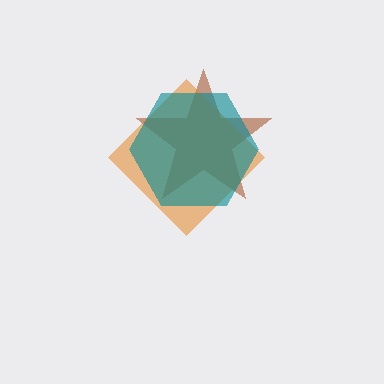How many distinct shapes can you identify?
There are 3 distinct shapes: a brown star, an orange diamond, a teal hexagon.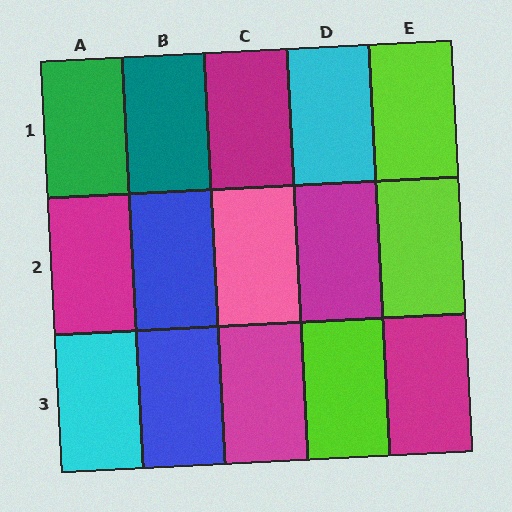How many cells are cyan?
2 cells are cyan.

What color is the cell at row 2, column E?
Lime.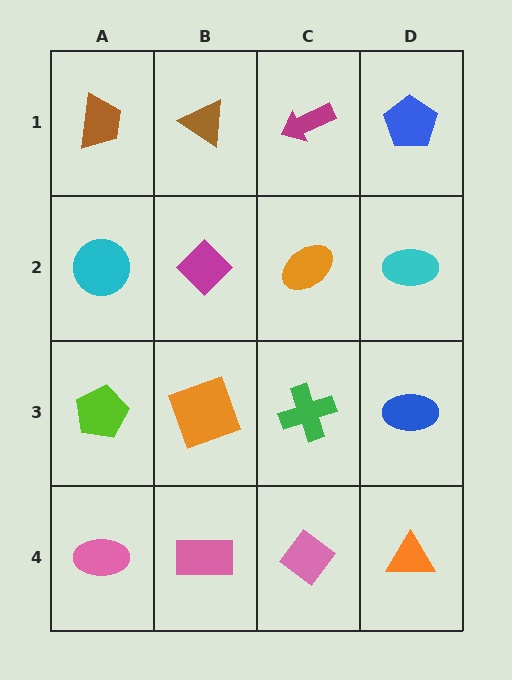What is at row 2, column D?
A cyan ellipse.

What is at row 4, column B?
A pink rectangle.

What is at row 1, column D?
A blue pentagon.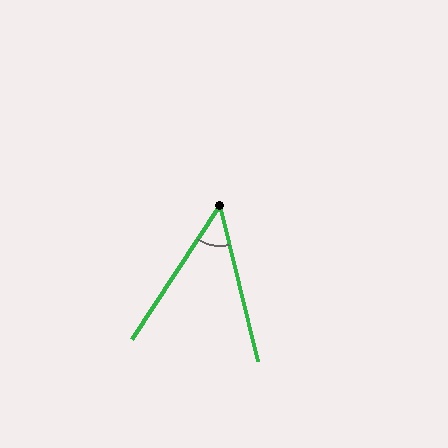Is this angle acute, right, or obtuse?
It is acute.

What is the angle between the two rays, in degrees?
Approximately 47 degrees.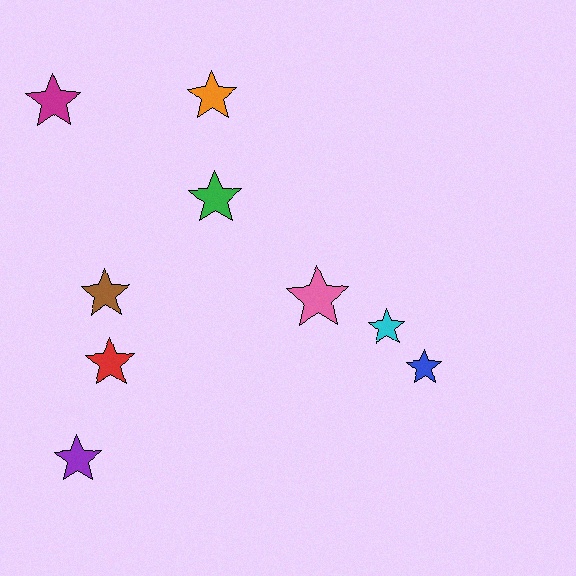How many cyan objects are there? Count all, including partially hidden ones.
There is 1 cyan object.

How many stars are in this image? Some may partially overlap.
There are 9 stars.